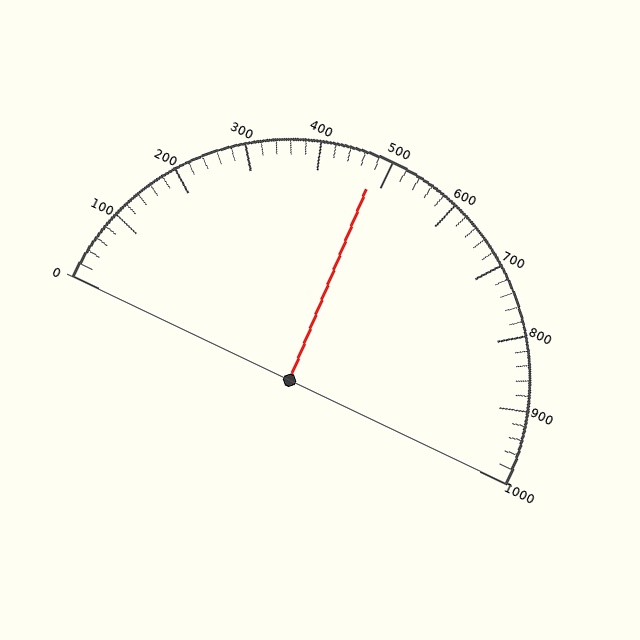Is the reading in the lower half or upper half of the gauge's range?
The reading is in the lower half of the range (0 to 1000).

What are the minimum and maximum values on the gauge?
The gauge ranges from 0 to 1000.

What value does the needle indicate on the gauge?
The needle indicates approximately 480.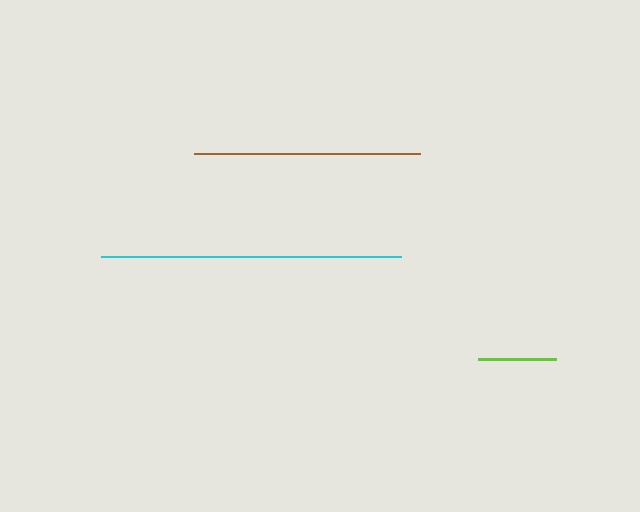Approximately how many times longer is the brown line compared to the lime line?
The brown line is approximately 2.9 times the length of the lime line.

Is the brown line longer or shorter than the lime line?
The brown line is longer than the lime line.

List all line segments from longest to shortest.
From longest to shortest: cyan, brown, lime.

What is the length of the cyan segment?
The cyan segment is approximately 300 pixels long.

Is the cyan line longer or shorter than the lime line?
The cyan line is longer than the lime line.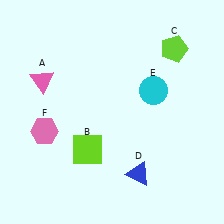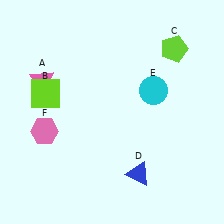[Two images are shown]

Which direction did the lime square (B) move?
The lime square (B) moved up.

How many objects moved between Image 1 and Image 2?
1 object moved between the two images.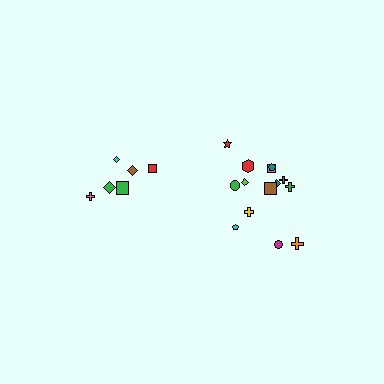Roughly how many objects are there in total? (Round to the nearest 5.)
Roughly 20 objects in total.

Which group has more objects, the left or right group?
The right group.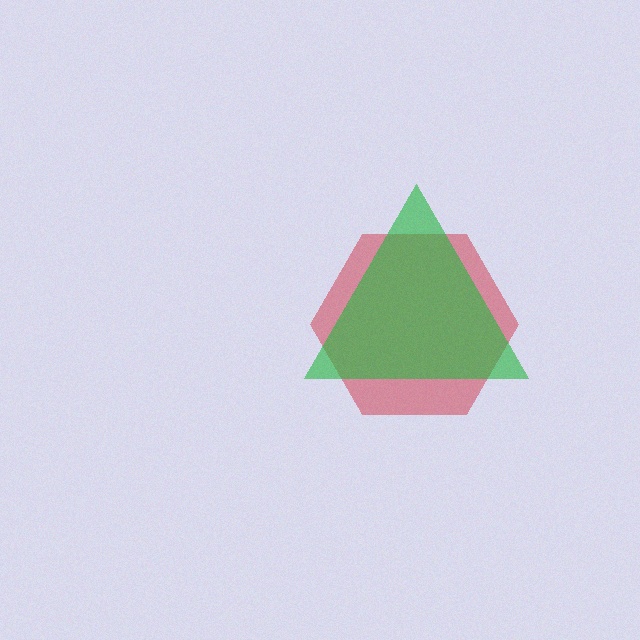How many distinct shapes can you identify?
There are 2 distinct shapes: a red hexagon, a green triangle.